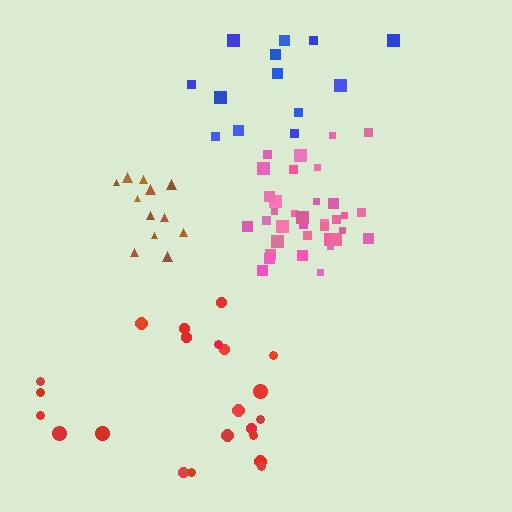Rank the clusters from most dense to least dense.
pink, brown, red, blue.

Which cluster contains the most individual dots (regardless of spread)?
Pink (35).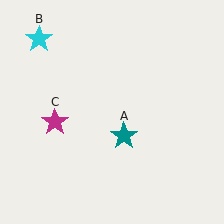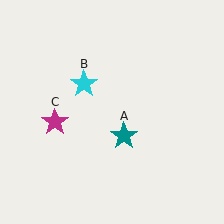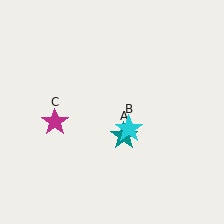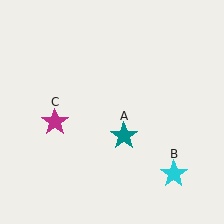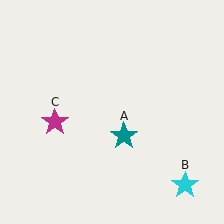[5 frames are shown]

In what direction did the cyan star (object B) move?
The cyan star (object B) moved down and to the right.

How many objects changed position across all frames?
1 object changed position: cyan star (object B).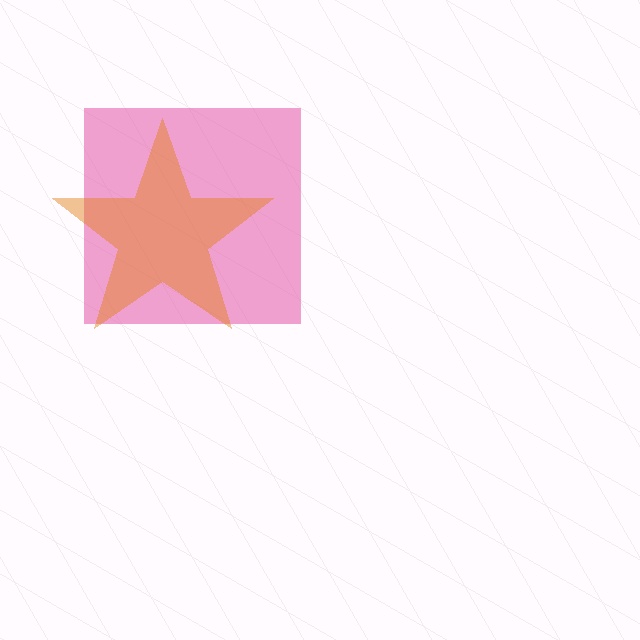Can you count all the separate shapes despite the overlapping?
Yes, there are 2 separate shapes.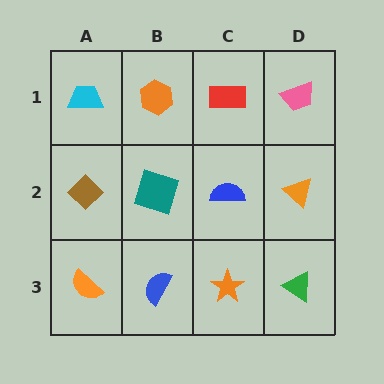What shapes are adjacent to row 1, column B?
A teal square (row 2, column B), a cyan trapezoid (row 1, column A), a red rectangle (row 1, column C).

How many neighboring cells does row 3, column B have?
3.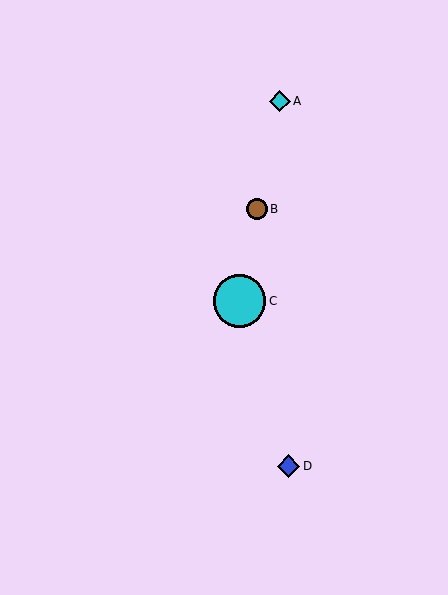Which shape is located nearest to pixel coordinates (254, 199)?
The brown circle (labeled B) at (257, 209) is nearest to that location.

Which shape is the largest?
The cyan circle (labeled C) is the largest.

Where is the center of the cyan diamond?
The center of the cyan diamond is at (280, 101).